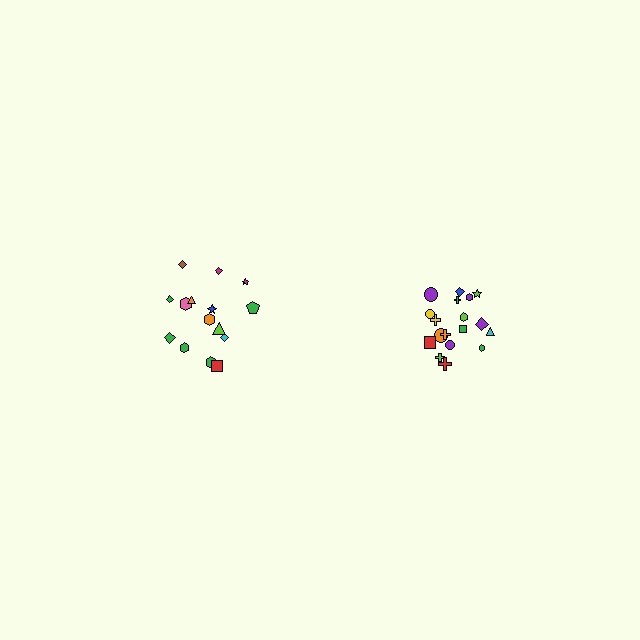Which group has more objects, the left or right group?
The right group.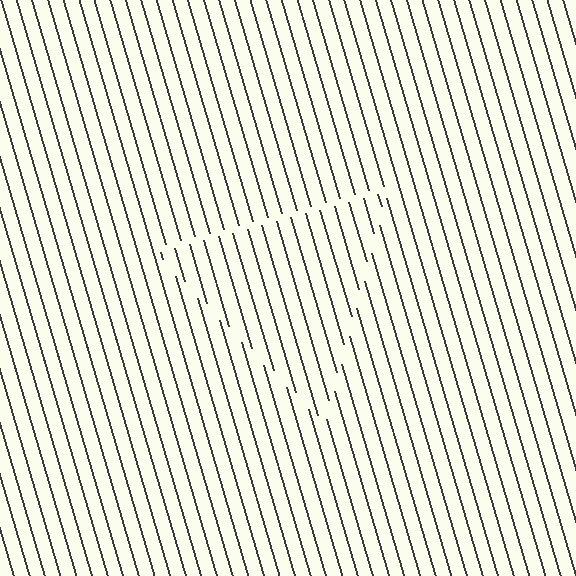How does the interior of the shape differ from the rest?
The interior of the shape contains the same grating, shifted by half a period — the contour is defined by the phase discontinuity where line-ends from the inner and outer gratings abut.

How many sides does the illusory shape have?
3 sides — the line-ends trace a triangle.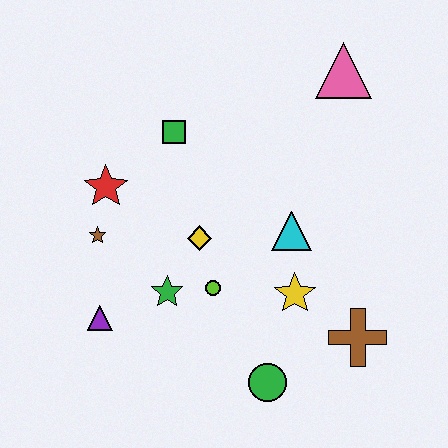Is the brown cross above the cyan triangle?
No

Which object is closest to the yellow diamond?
The lime circle is closest to the yellow diamond.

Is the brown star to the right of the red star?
No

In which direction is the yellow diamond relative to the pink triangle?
The yellow diamond is below the pink triangle.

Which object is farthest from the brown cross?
The red star is farthest from the brown cross.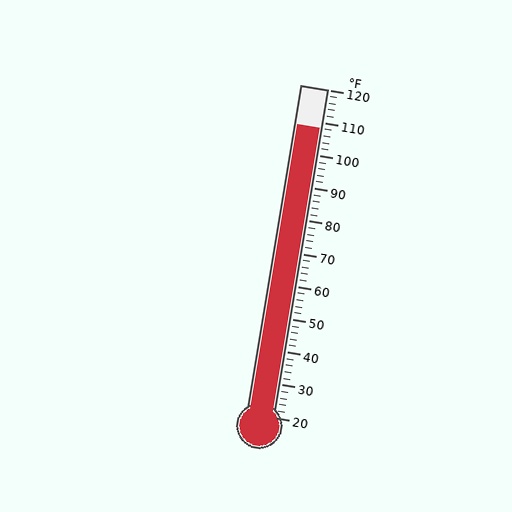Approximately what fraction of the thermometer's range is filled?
The thermometer is filled to approximately 90% of its range.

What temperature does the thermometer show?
The thermometer shows approximately 108°F.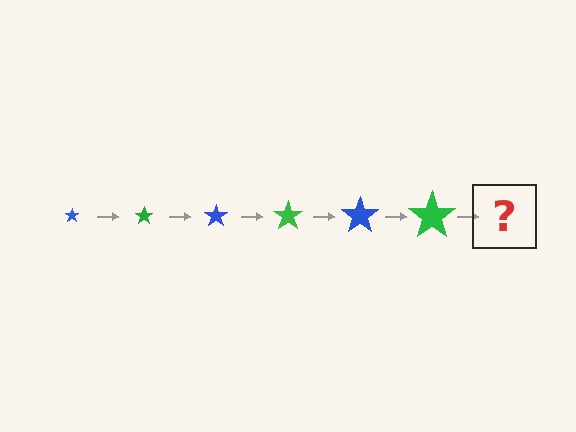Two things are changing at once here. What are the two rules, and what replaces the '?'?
The two rules are that the star grows larger each step and the color cycles through blue and green. The '?' should be a blue star, larger than the previous one.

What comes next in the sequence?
The next element should be a blue star, larger than the previous one.